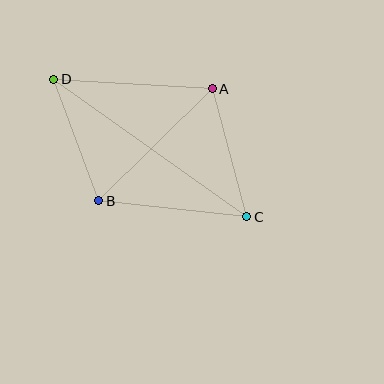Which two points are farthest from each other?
Points C and D are farthest from each other.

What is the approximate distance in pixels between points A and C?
The distance between A and C is approximately 133 pixels.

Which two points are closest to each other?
Points B and D are closest to each other.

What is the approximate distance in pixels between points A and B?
The distance between A and B is approximately 160 pixels.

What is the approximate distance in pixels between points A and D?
The distance between A and D is approximately 159 pixels.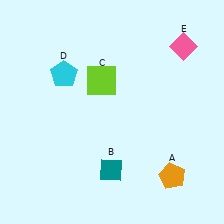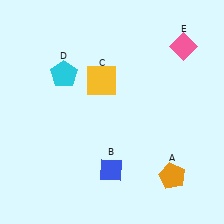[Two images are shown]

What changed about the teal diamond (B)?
In Image 1, B is teal. In Image 2, it changed to blue.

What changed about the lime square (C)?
In Image 1, C is lime. In Image 2, it changed to yellow.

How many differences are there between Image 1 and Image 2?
There are 2 differences between the two images.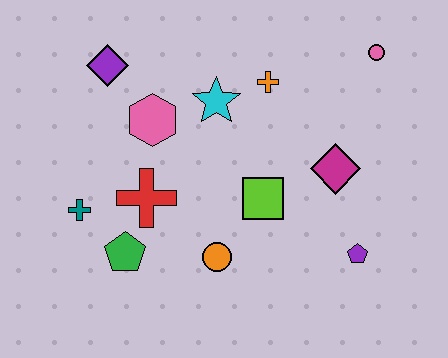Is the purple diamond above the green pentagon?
Yes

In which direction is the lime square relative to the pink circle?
The lime square is below the pink circle.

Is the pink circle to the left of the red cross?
No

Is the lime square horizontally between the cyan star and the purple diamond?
No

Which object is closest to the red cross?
The green pentagon is closest to the red cross.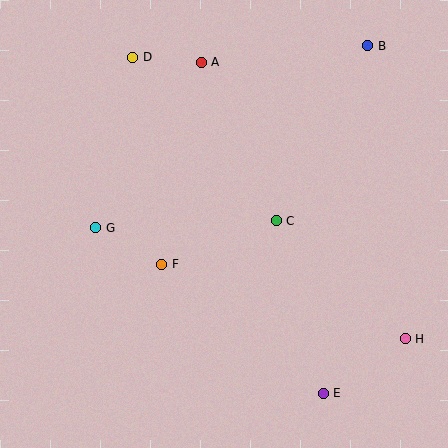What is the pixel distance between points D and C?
The distance between D and C is 218 pixels.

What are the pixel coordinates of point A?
Point A is at (201, 62).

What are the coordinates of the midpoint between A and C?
The midpoint between A and C is at (239, 141).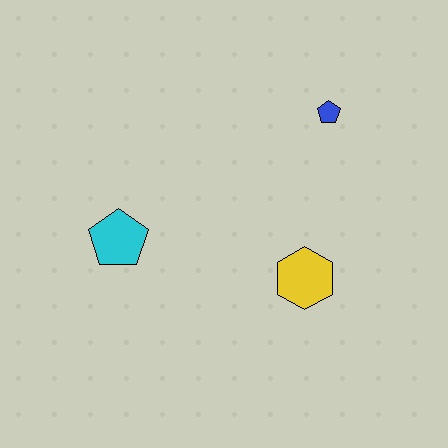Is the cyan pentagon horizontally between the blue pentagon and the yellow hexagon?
No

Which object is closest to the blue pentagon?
The yellow hexagon is closest to the blue pentagon.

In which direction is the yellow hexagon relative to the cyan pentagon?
The yellow hexagon is to the right of the cyan pentagon.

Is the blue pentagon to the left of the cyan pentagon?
No